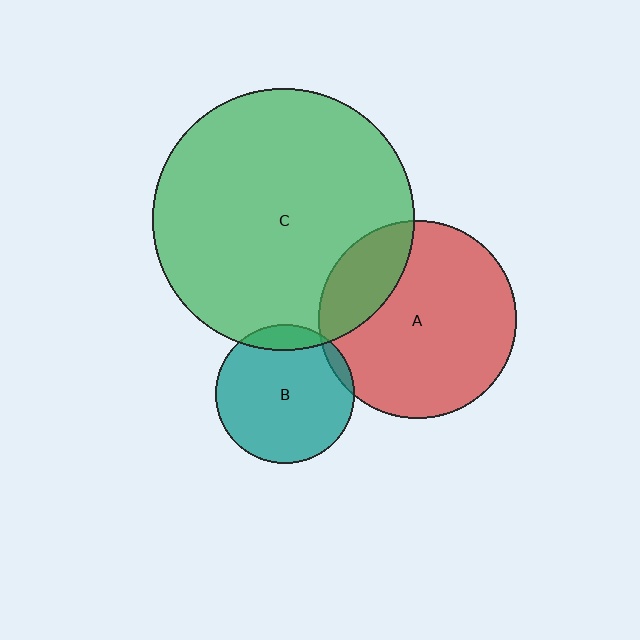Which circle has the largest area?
Circle C (green).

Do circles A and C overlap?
Yes.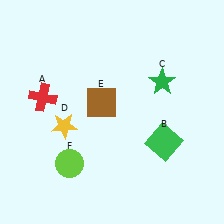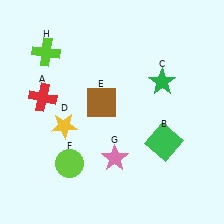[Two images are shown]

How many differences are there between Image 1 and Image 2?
There are 2 differences between the two images.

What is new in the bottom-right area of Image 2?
A pink star (G) was added in the bottom-right area of Image 2.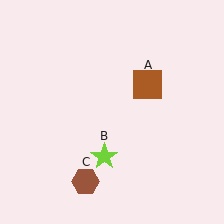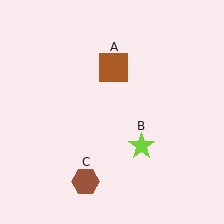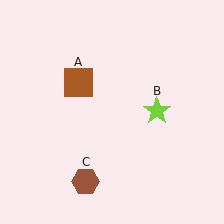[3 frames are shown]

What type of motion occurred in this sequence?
The brown square (object A), lime star (object B) rotated counterclockwise around the center of the scene.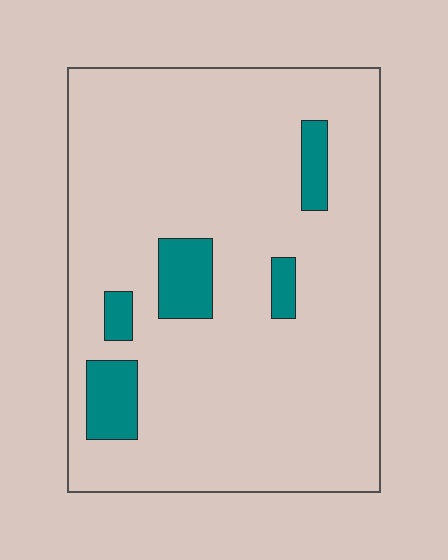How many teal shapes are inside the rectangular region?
5.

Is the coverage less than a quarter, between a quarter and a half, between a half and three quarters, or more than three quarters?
Less than a quarter.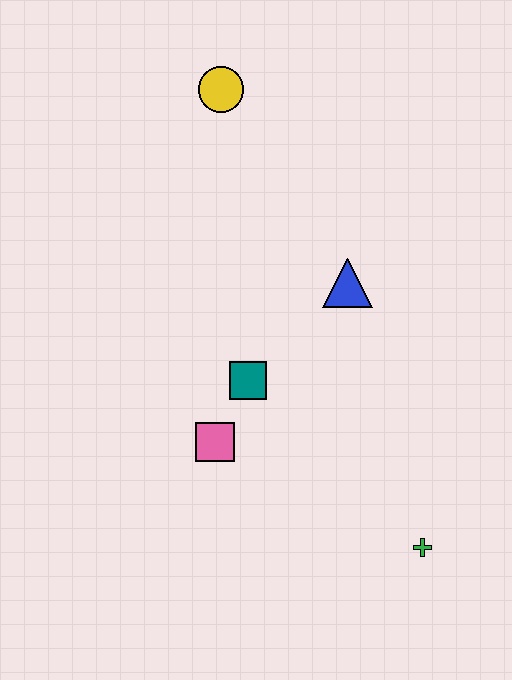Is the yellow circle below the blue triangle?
No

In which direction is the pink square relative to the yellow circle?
The pink square is below the yellow circle.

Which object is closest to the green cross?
The pink square is closest to the green cross.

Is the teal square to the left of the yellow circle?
No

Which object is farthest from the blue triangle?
The green cross is farthest from the blue triangle.